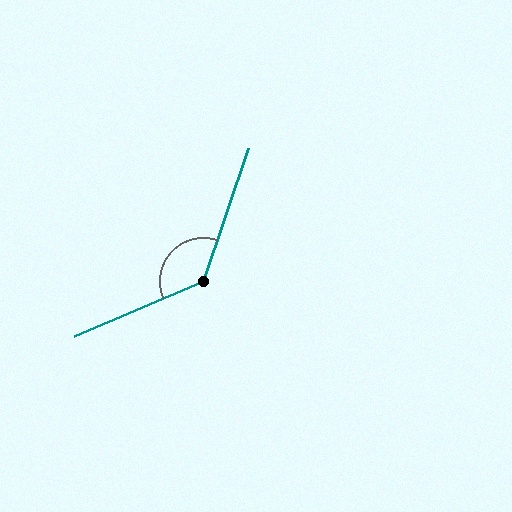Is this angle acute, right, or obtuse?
It is obtuse.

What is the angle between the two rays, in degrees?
Approximately 132 degrees.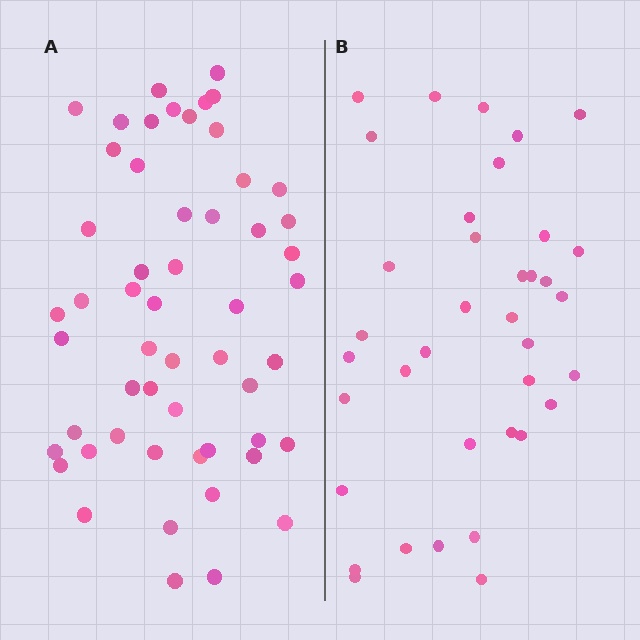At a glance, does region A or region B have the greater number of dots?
Region A (the left region) has more dots.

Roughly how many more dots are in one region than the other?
Region A has approximately 15 more dots than region B.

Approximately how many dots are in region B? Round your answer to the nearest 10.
About 40 dots. (The exact count is 37, which rounds to 40.)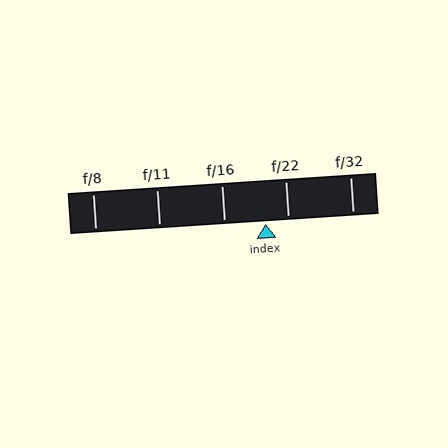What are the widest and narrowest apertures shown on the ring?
The widest aperture shown is f/8 and the narrowest is f/32.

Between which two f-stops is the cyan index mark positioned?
The index mark is between f/16 and f/22.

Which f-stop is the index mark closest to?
The index mark is closest to f/22.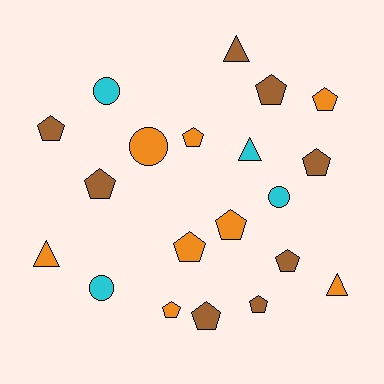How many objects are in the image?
There are 20 objects.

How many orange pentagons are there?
There are 5 orange pentagons.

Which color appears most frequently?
Brown, with 8 objects.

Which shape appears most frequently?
Pentagon, with 12 objects.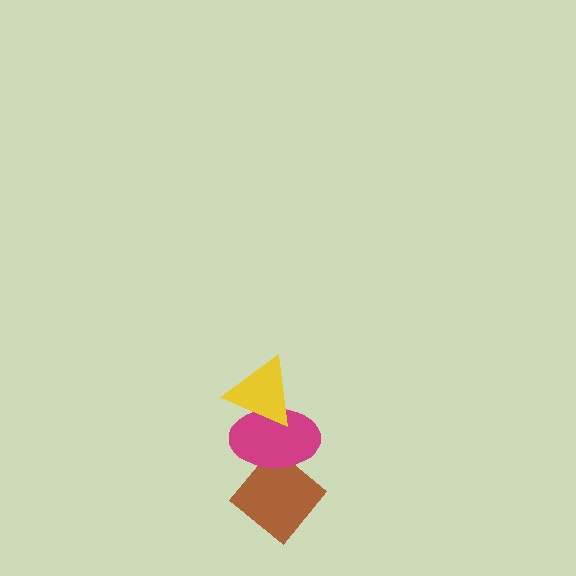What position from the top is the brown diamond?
The brown diamond is 3rd from the top.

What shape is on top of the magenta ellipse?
The yellow triangle is on top of the magenta ellipse.